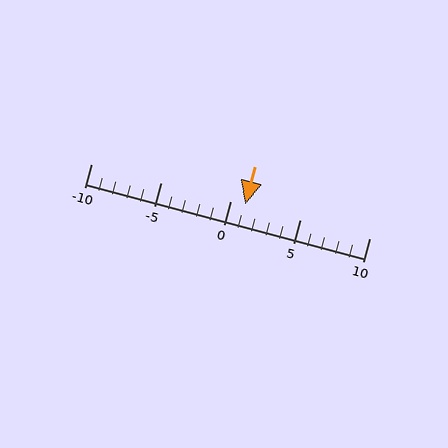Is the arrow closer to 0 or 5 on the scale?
The arrow is closer to 0.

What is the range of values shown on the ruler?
The ruler shows values from -10 to 10.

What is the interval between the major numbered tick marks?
The major tick marks are spaced 5 units apart.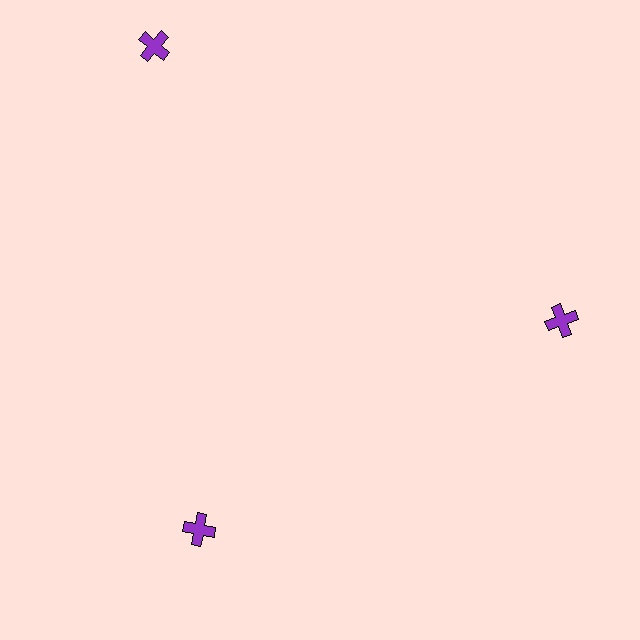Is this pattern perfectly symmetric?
No. The 3 purple crosses are arranged in a ring, but one element near the 11 o'clock position is pushed outward from the center, breaking the 3-fold rotational symmetry.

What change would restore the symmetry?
The symmetry would be restored by moving it inward, back onto the ring so that all 3 crosses sit at equal angles and equal distance from the center.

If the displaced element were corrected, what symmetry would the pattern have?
It would have 3-fold rotational symmetry — the pattern would map onto itself every 120 degrees.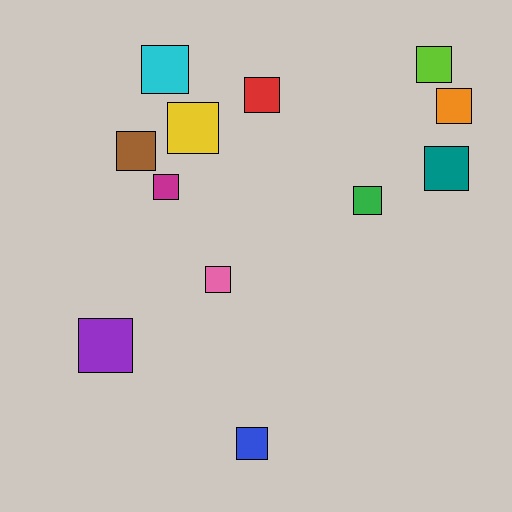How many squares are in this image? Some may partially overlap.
There are 12 squares.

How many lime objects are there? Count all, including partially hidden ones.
There is 1 lime object.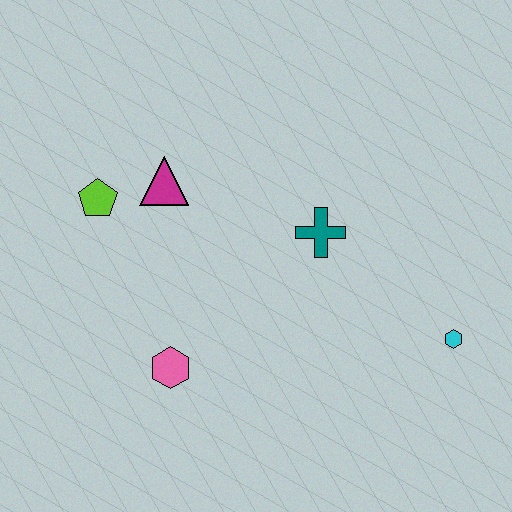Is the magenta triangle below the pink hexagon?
No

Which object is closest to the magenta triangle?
The lime pentagon is closest to the magenta triangle.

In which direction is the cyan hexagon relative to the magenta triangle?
The cyan hexagon is to the right of the magenta triangle.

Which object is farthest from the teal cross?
The lime pentagon is farthest from the teal cross.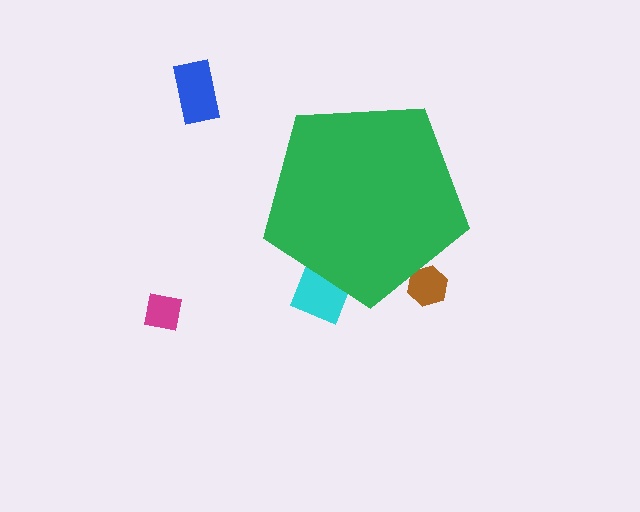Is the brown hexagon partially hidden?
Yes, the brown hexagon is partially hidden behind the green pentagon.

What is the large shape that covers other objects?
A green pentagon.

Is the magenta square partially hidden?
No, the magenta square is fully visible.